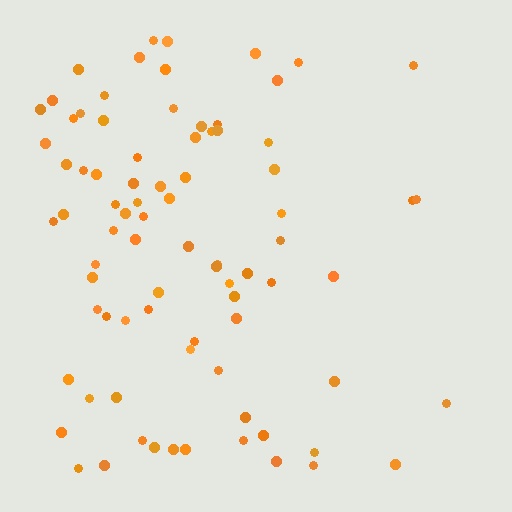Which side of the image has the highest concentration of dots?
The left.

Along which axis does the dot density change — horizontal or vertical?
Horizontal.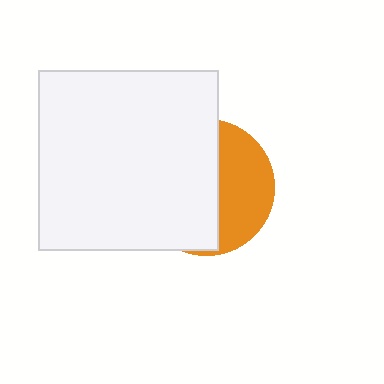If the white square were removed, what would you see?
You would see the complete orange circle.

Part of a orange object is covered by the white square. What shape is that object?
It is a circle.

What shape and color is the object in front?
The object in front is a white square.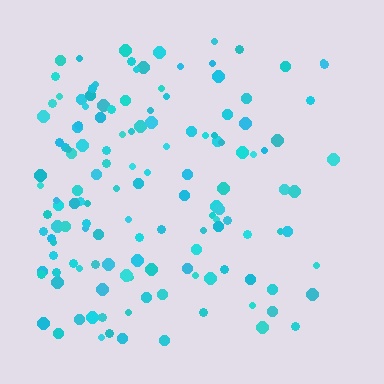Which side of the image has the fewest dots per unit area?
The right.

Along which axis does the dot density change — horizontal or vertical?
Horizontal.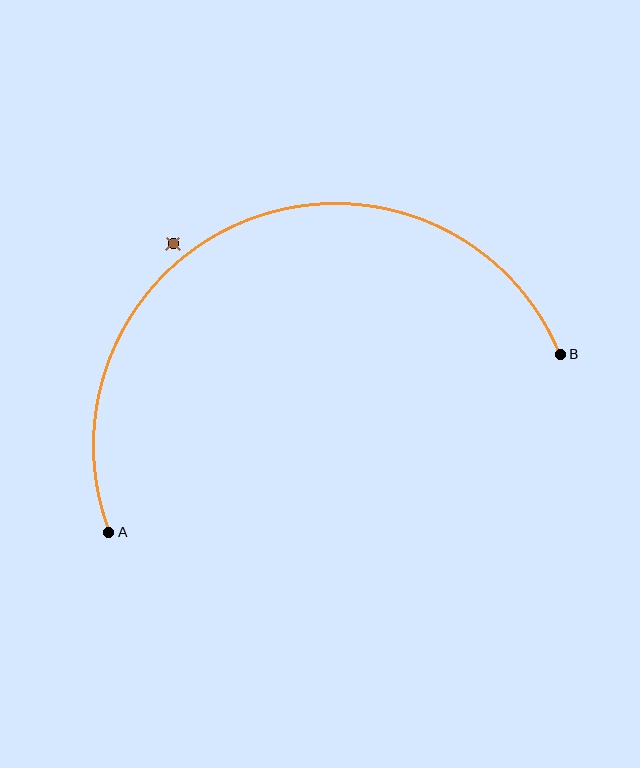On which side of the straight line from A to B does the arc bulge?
The arc bulges above the straight line connecting A and B.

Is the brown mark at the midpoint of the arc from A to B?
No — the brown mark does not lie on the arc at all. It sits slightly outside the curve.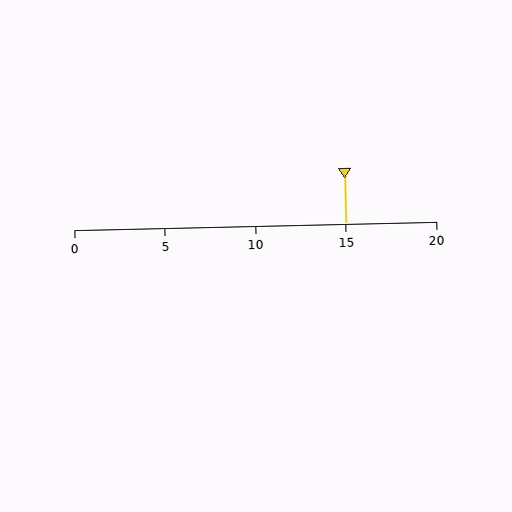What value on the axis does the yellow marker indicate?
The marker indicates approximately 15.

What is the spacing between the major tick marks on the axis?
The major ticks are spaced 5 apart.